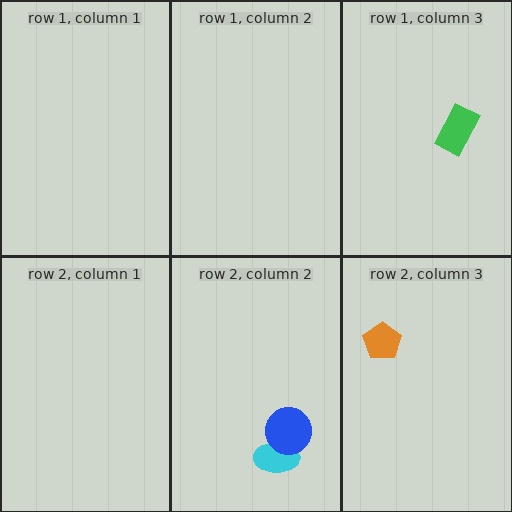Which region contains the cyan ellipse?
The row 2, column 2 region.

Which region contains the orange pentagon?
The row 2, column 3 region.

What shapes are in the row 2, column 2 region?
The cyan ellipse, the blue circle.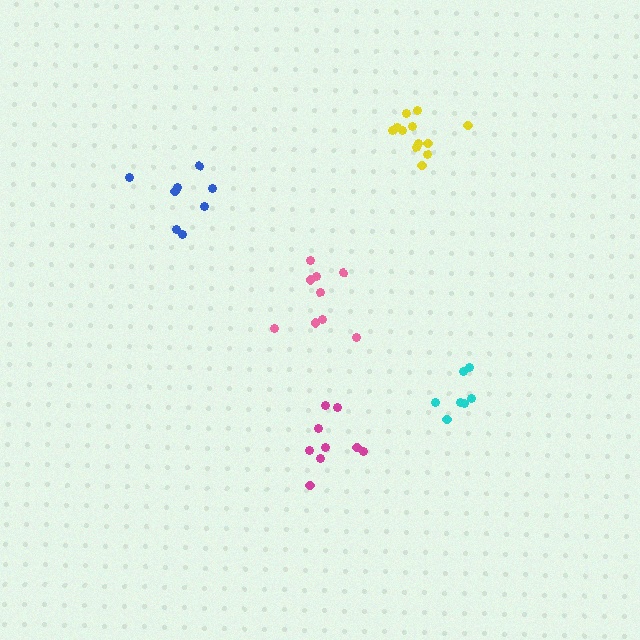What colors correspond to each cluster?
The clusters are colored: blue, yellow, magenta, pink, cyan.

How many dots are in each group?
Group 1: 8 dots, Group 2: 12 dots, Group 3: 9 dots, Group 4: 9 dots, Group 5: 7 dots (45 total).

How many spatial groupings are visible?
There are 5 spatial groupings.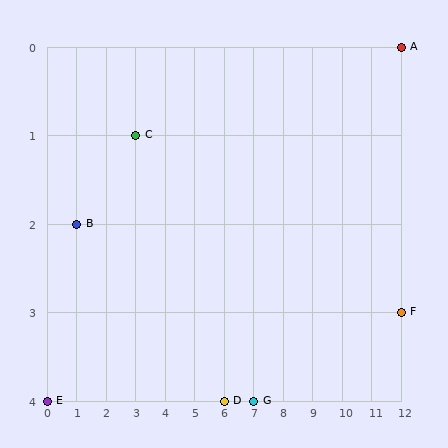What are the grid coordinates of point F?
Point F is at grid coordinates (12, 3).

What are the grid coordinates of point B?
Point B is at grid coordinates (1, 2).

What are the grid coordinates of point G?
Point G is at grid coordinates (7, 4).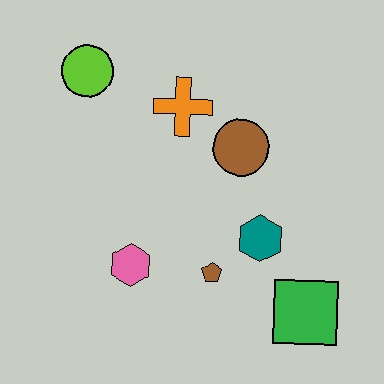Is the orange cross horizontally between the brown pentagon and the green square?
No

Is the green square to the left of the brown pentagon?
No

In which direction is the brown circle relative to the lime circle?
The brown circle is to the right of the lime circle.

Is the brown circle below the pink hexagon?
No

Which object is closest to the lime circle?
The orange cross is closest to the lime circle.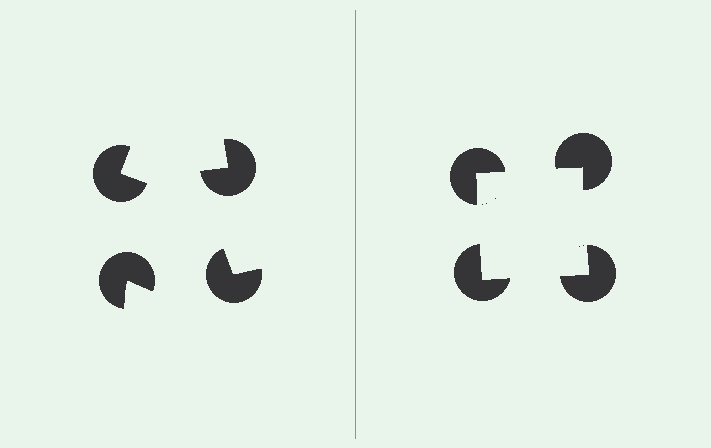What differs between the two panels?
The pac-man discs are positioned identically on both sides; only the wedge orientations differ. On the right they align to a square; on the left they are misaligned.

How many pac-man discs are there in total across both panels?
8 — 4 on each side.